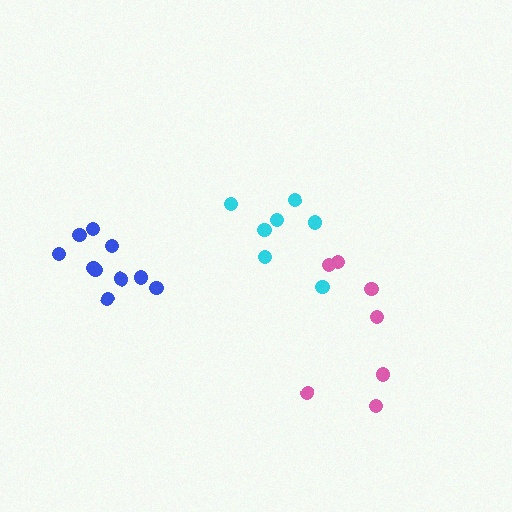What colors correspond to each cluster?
The clusters are colored: cyan, blue, pink.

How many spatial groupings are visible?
There are 3 spatial groupings.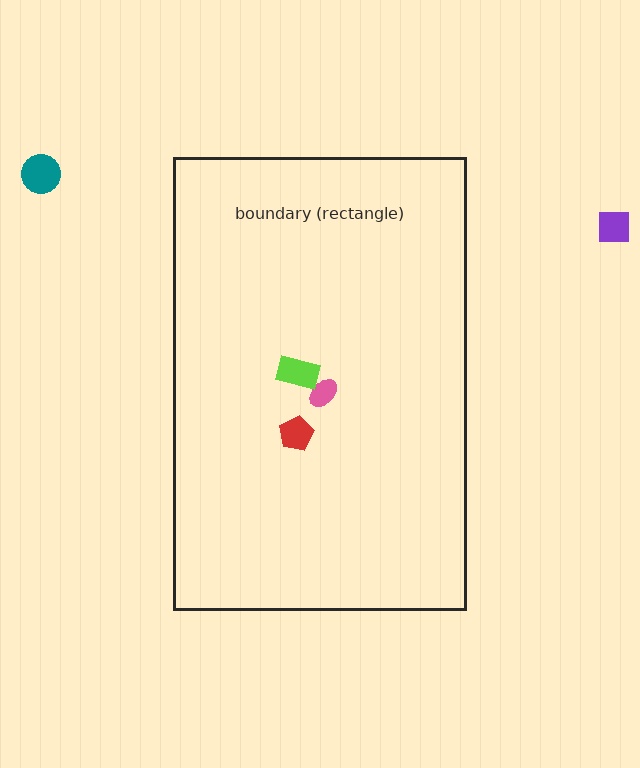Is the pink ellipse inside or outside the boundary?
Inside.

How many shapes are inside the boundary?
3 inside, 2 outside.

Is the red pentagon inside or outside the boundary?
Inside.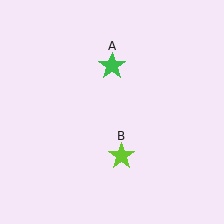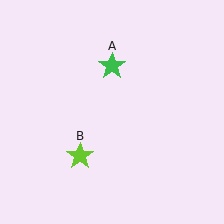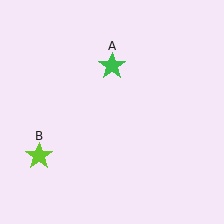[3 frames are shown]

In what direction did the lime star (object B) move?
The lime star (object B) moved left.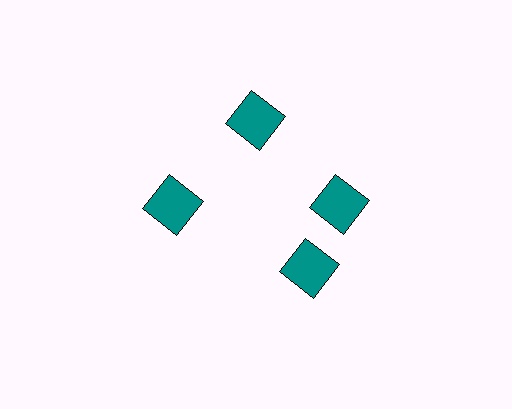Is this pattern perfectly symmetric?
No. The 4 teal squares are arranged in a ring, but one element near the 6 o'clock position is rotated out of alignment along the ring, breaking the 4-fold rotational symmetry.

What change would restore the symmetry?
The symmetry would be restored by rotating it back into even spacing with its neighbors so that all 4 squares sit at equal angles and equal distance from the center.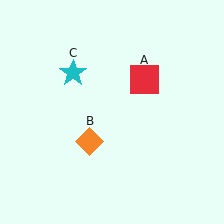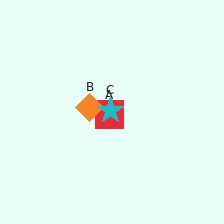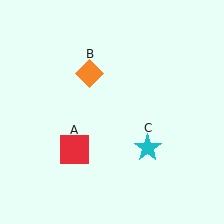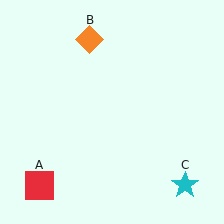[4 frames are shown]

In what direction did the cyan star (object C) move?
The cyan star (object C) moved down and to the right.